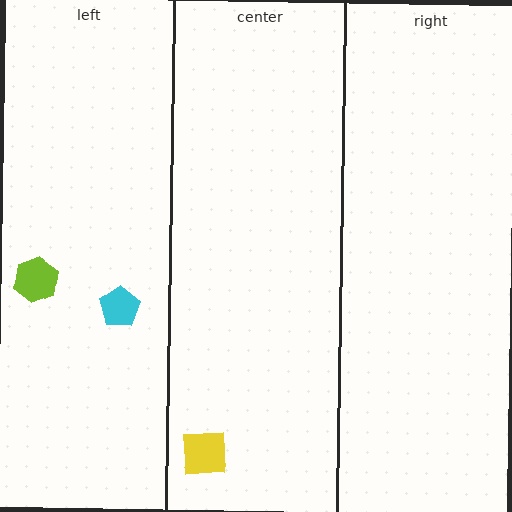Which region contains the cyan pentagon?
The left region.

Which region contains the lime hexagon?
The left region.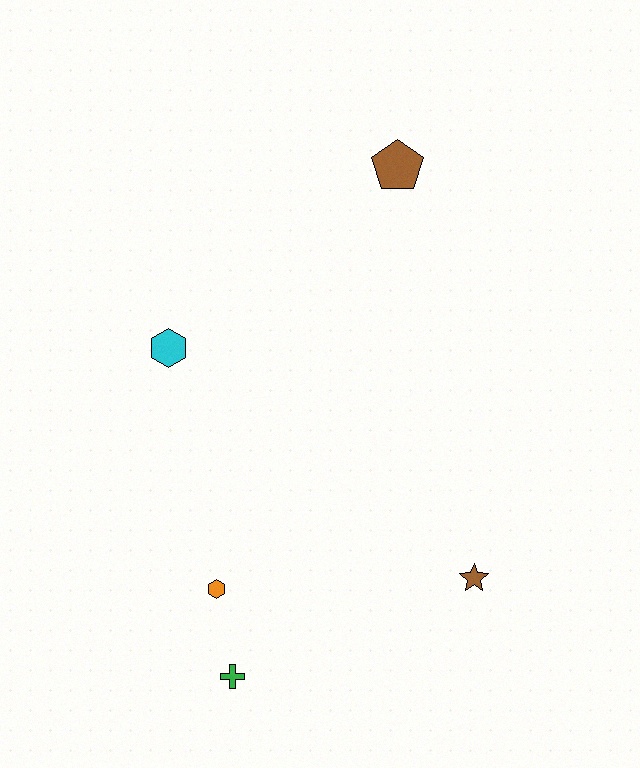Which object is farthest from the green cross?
The brown pentagon is farthest from the green cross.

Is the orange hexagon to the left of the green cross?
Yes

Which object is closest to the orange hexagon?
The green cross is closest to the orange hexagon.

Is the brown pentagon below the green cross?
No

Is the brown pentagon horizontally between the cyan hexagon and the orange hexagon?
No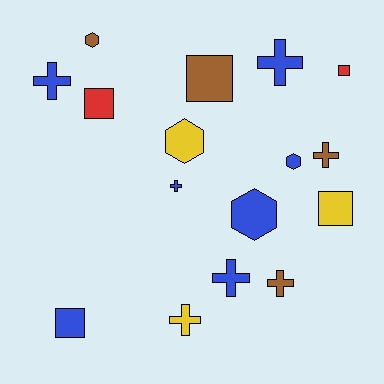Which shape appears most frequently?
Cross, with 7 objects.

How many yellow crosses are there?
There is 1 yellow cross.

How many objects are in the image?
There are 16 objects.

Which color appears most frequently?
Blue, with 7 objects.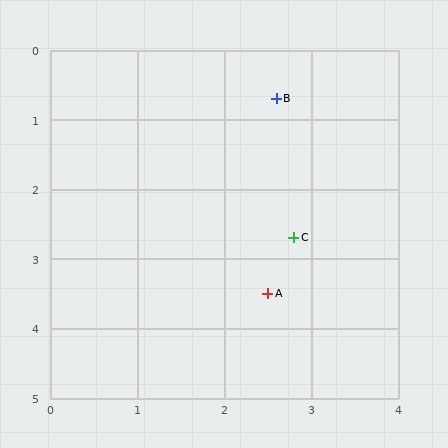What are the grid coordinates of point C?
Point C is at approximately (2.8, 2.7).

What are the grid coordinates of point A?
Point A is at approximately (2.5, 3.5).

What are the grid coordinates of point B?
Point B is at approximately (2.6, 0.7).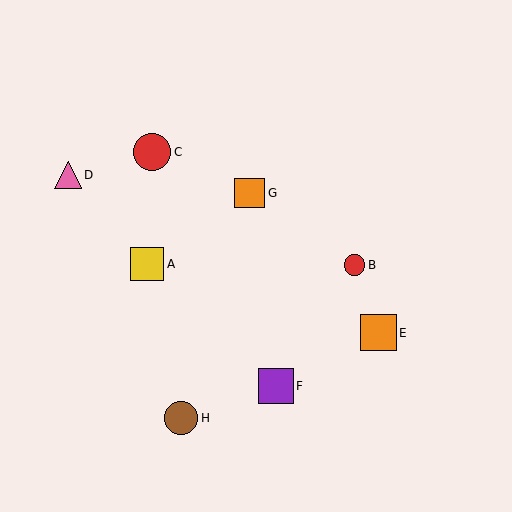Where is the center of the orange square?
The center of the orange square is at (378, 333).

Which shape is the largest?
The red circle (labeled C) is the largest.